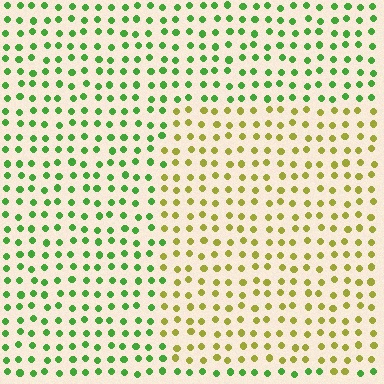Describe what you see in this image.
The image is filled with small green elements in a uniform arrangement. A rectangle-shaped region is visible where the elements are tinted to a slightly different hue, forming a subtle color boundary.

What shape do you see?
I see a rectangle.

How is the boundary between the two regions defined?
The boundary is defined purely by a slight shift in hue (about 48 degrees). Spacing, size, and orientation are identical on both sides.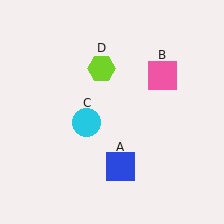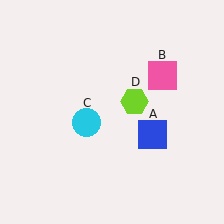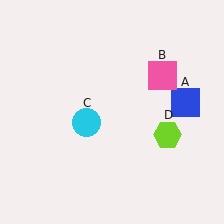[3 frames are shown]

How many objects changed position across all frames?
2 objects changed position: blue square (object A), lime hexagon (object D).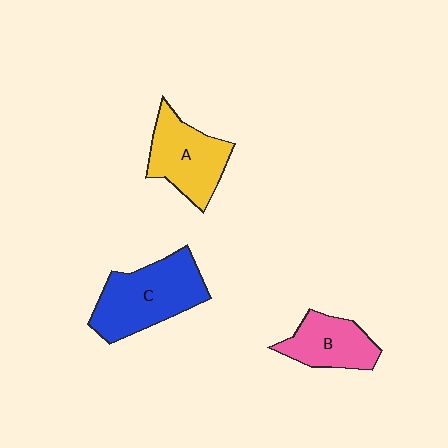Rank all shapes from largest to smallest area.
From largest to smallest: C (blue), A (yellow), B (pink).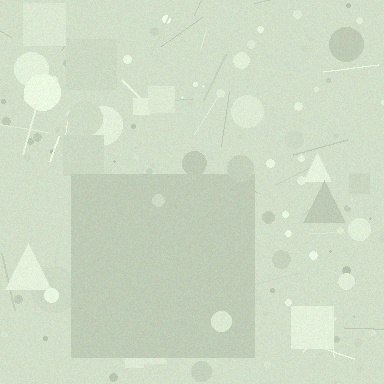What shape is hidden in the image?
A square is hidden in the image.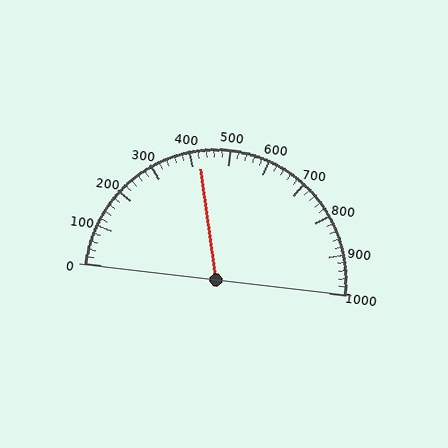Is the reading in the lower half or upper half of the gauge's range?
The reading is in the lower half of the range (0 to 1000).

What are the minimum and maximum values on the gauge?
The gauge ranges from 0 to 1000.